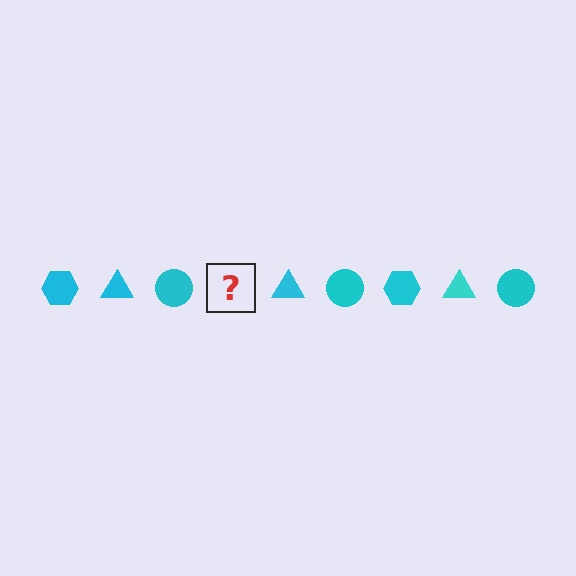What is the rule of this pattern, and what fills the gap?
The rule is that the pattern cycles through hexagon, triangle, circle shapes in cyan. The gap should be filled with a cyan hexagon.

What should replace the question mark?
The question mark should be replaced with a cyan hexagon.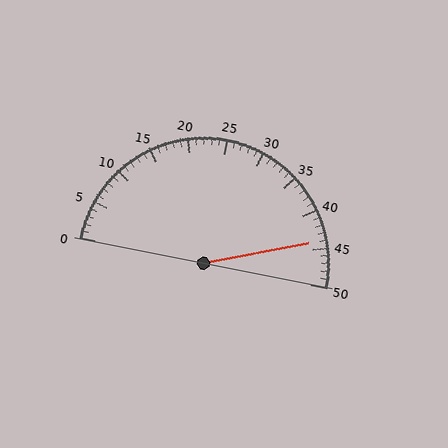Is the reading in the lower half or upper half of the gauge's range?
The reading is in the upper half of the range (0 to 50).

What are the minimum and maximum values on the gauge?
The gauge ranges from 0 to 50.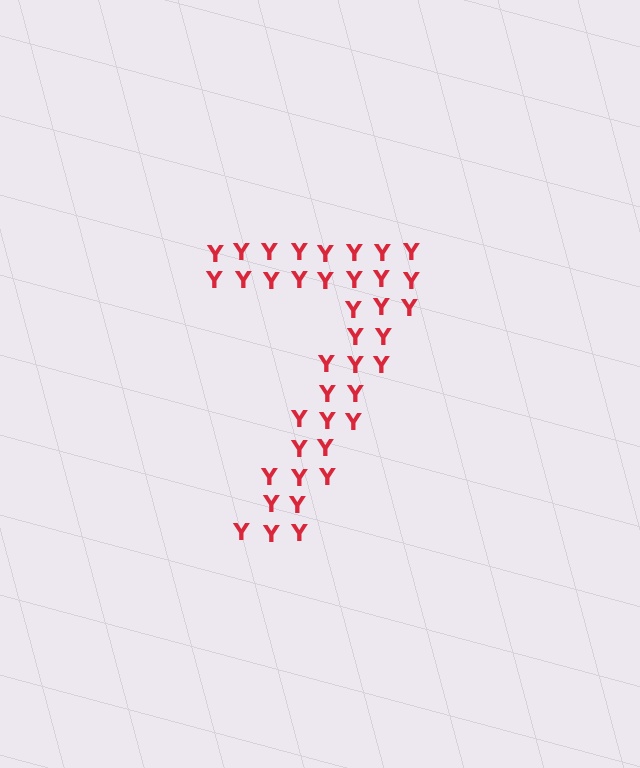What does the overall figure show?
The overall figure shows the digit 7.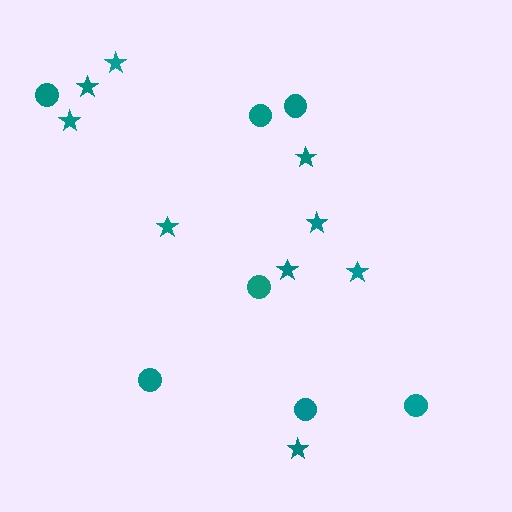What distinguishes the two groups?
There are 2 groups: one group of circles (7) and one group of stars (9).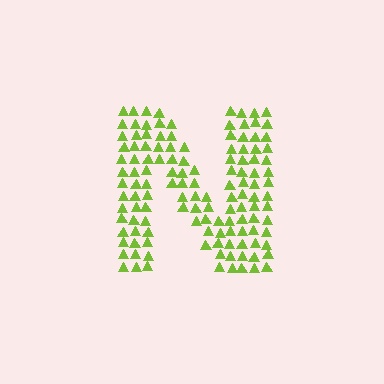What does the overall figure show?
The overall figure shows the letter N.